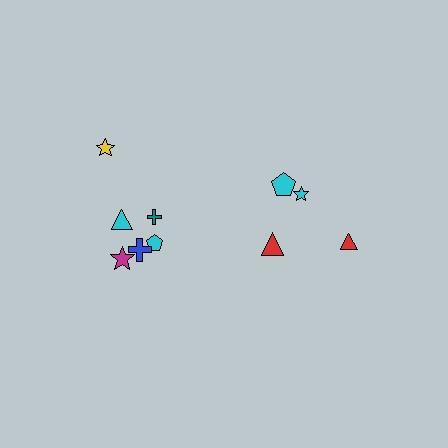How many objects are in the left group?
There are 6 objects.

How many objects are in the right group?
There are 4 objects.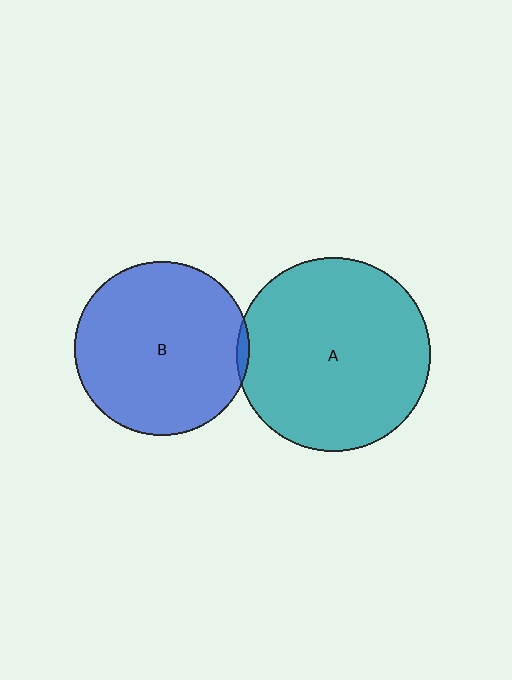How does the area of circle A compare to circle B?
Approximately 1.2 times.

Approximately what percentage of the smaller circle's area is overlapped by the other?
Approximately 5%.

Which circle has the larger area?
Circle A (teal).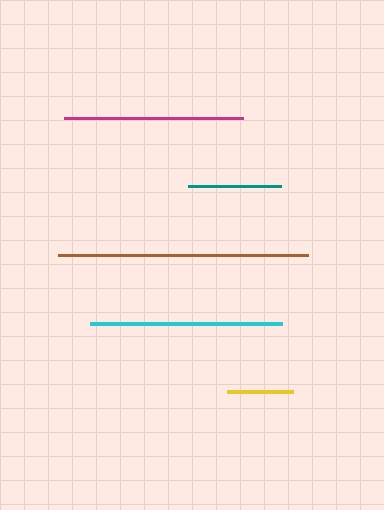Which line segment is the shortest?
The yellow line is the shortest at approximately 65 pixels.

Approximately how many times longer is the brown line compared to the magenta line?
The brown line is approximately 1.4 times the length of the magenta line.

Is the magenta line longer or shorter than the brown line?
The brown line is longer than the magenta line.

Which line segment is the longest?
The brown line is the longest at approximately 250 pixels.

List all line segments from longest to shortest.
From longest to shortest: brown, cyan, magenta, teal, yellow.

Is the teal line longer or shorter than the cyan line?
The cyan line is longer than the teal line.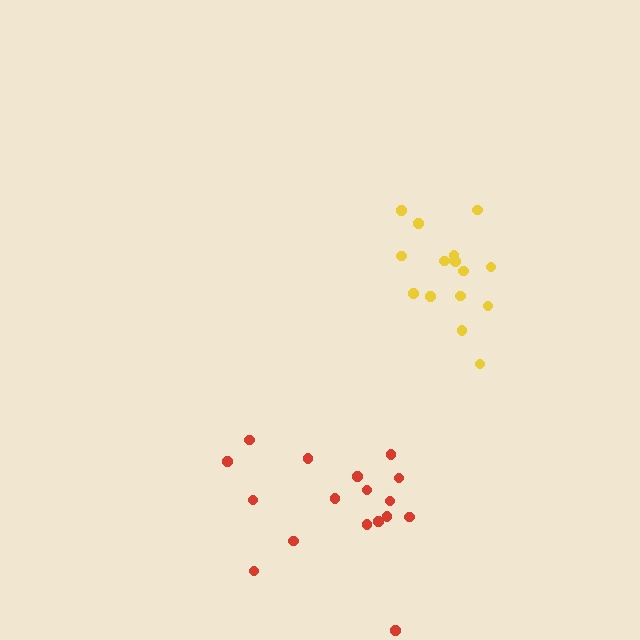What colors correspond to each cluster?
The clusters are colored: red, yellow.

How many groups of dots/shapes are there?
There are 2 groups.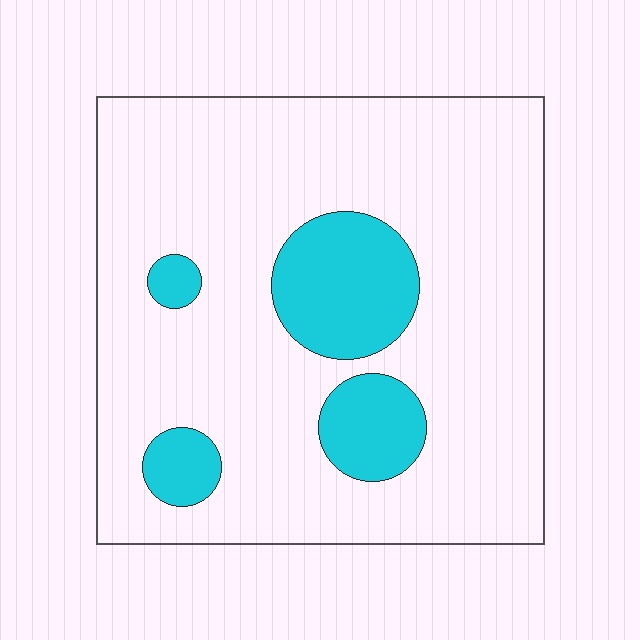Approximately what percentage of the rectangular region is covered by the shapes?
Approximately 15%.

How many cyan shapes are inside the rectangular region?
4.